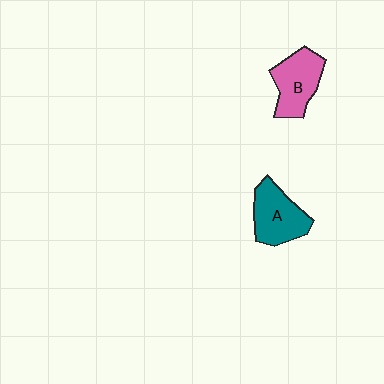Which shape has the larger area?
Shape A (teal).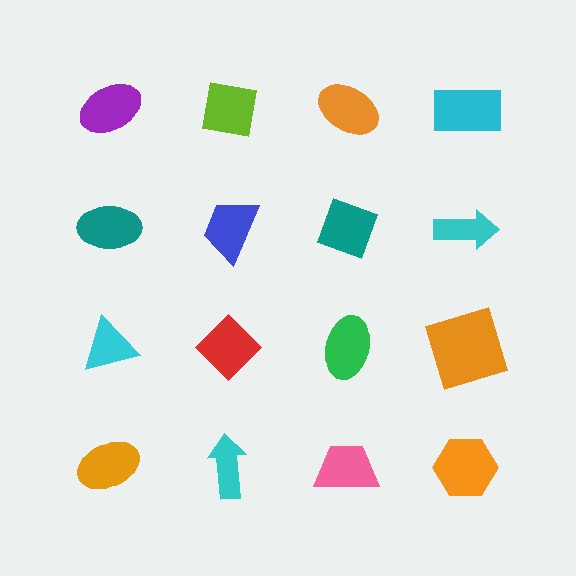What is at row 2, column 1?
A teal ellipse.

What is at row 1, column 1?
A purple ellipse.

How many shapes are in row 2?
4 shapes.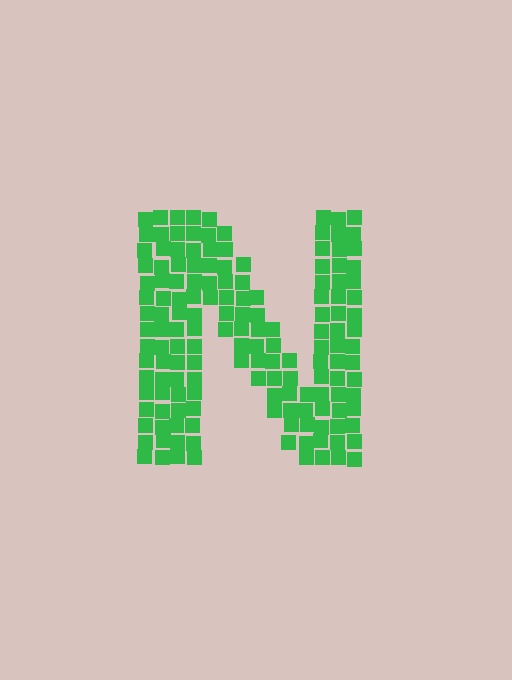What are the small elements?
The small elements are squares.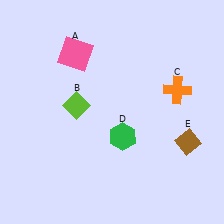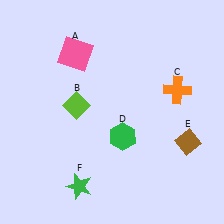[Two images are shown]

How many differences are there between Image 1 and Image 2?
There is 1 difference between the two images.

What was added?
A green star (F) was added in Image 2.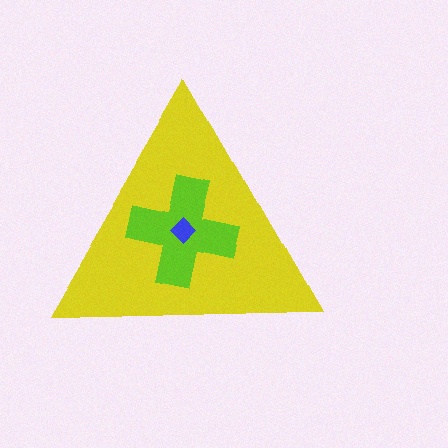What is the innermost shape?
The blue diamond.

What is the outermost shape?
The yellow triangle.